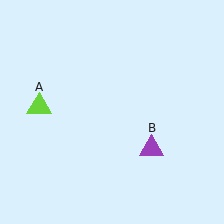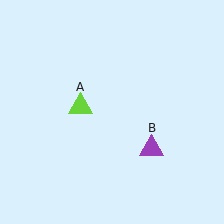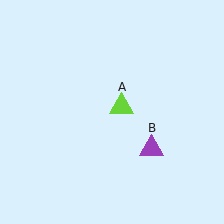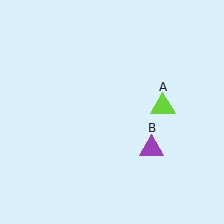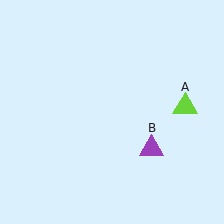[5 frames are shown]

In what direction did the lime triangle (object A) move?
The lime triangle (object A) moved right.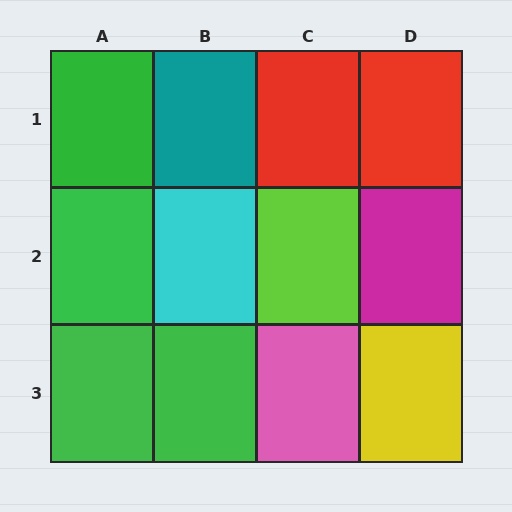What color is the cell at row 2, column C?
Lime.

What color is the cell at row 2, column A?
Green.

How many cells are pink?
1 cell is pink.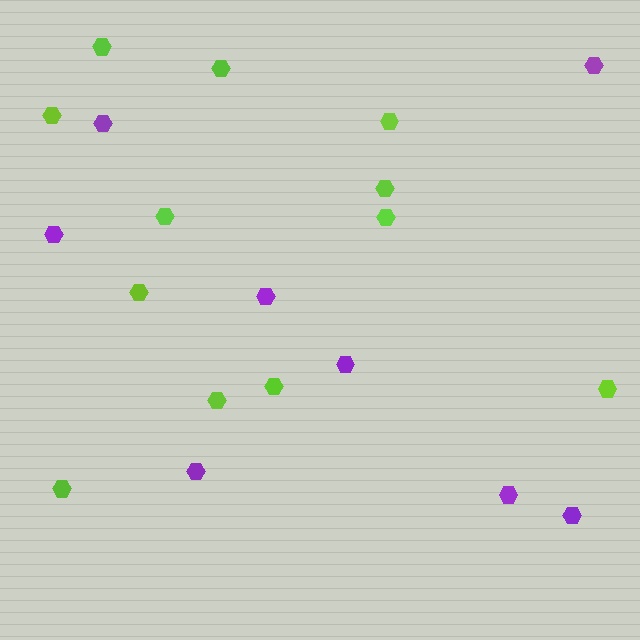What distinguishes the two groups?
There are 2 groups: one group of lime hexagons (12) and one group of purple hexagons (8).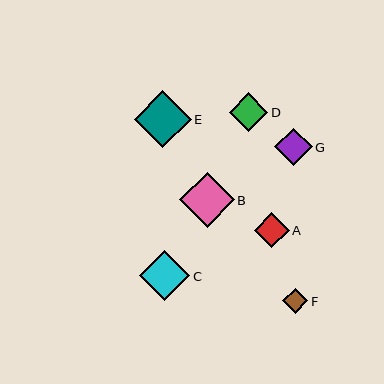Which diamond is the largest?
Diamond E is the largest with a size of approximately 57 pixels.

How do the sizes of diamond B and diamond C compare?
Diamond B and diamond C are approximately the same size.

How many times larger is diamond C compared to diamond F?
Diamond C is approximately 2.0 times the size of diamond F.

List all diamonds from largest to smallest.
From largest to smallest: E, B, C, D, G, A, F.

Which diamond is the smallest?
Diamond F is the smallest with a size of approximately 25 pixels.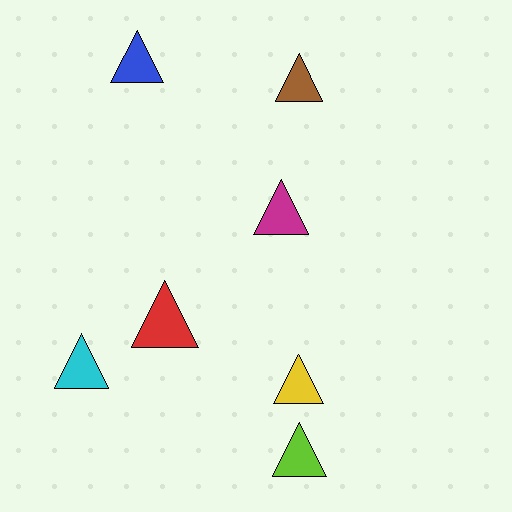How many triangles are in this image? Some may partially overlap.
There are 7 triangles.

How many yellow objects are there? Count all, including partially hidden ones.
There is 1 yellow object.